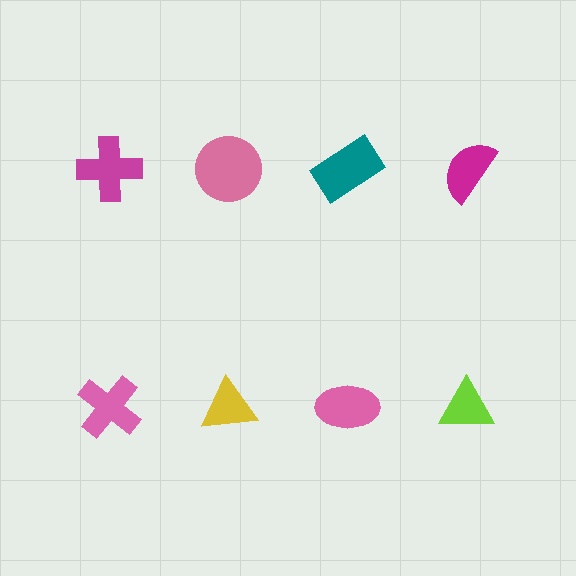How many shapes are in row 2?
4 shapes.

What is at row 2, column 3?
A pink ellipse.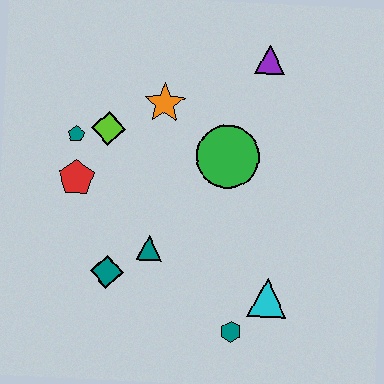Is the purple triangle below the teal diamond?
No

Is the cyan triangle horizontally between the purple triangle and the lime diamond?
No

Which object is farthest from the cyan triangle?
The teal pentagon is farthest from the cyan triangle.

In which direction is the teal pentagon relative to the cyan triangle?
The teal pentagon is to the left of the cyan triangle.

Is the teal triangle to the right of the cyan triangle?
No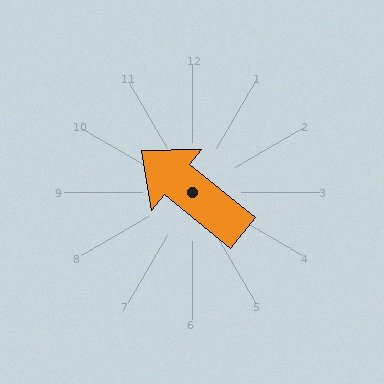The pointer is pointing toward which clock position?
Roughly 10 o'clock.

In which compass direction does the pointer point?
Northwest.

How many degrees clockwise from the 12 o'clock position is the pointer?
Approximately 309 degrees.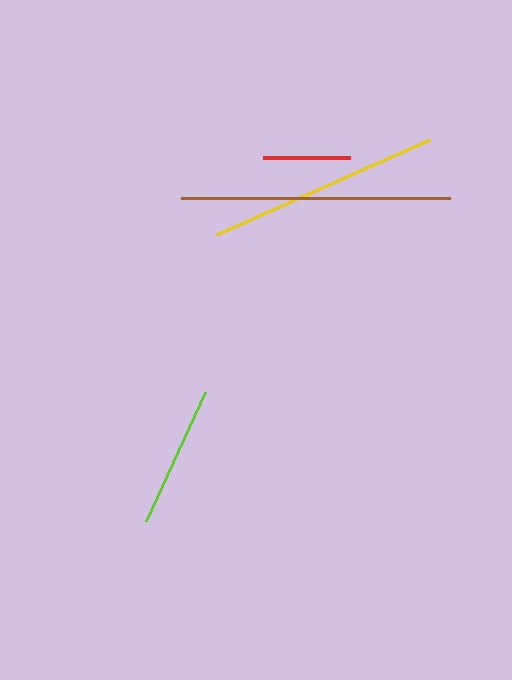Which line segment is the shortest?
The red line is the shortest at approximately 87 pixels.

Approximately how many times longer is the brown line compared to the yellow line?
The brown line is approximately 1.2 times the length of the yellow line.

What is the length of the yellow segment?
The yellow segment is approximately 233 pixels long.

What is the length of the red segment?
The red segment is approximately 87 pixels long.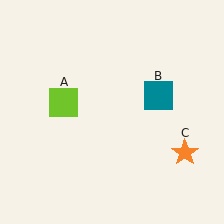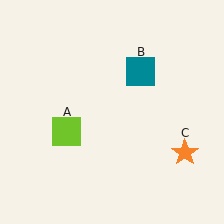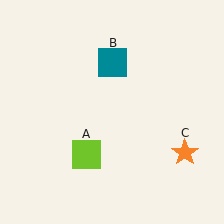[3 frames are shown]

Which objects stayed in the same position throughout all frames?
Orange star (object C) remained stationary.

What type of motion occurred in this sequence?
The lime square (object A), teal square (object B) rotated counterclockwise around the center of the scene.